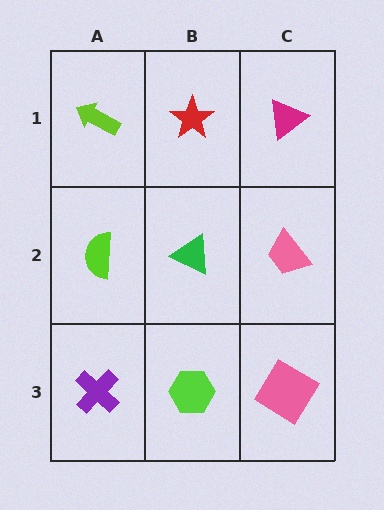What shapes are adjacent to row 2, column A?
A lime arrow (row 1, column A), a purple cross (row 3, column A), a green triangle (row 2, column B).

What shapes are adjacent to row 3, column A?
A lime semicircle (row 2, column A), a lime hexagon (row 3, column B).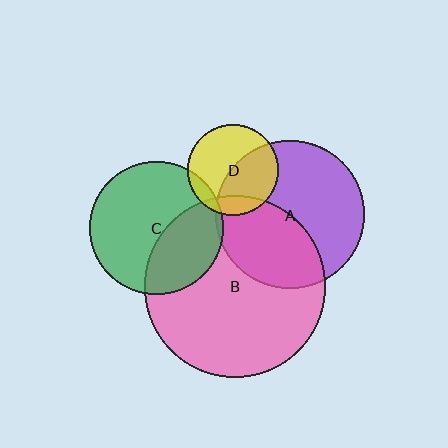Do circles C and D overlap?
Yes.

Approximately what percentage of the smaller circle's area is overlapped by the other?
Approximately 10%.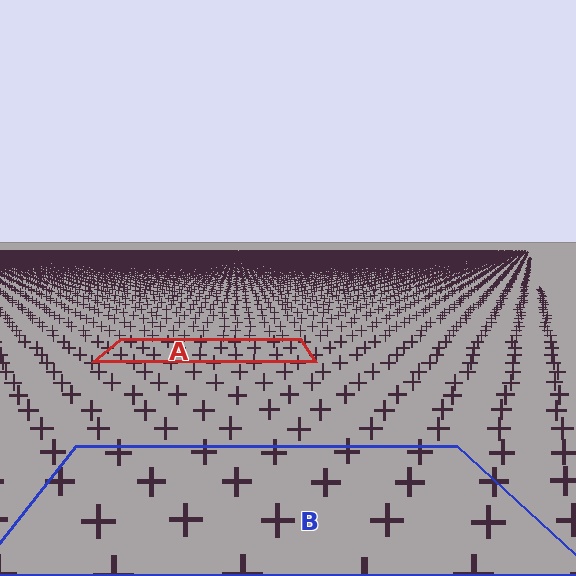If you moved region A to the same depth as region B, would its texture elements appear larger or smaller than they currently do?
They would appear larger. At a closer depth, the same texture elements are projected at a bigger on-screen size.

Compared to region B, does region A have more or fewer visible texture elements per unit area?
Region A has more texture elements per unit area — they are packed more densely because it is farther away.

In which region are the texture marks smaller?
The texture marks are smaller in region A, because it is farther away.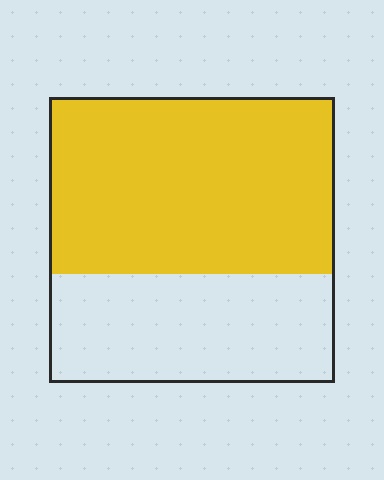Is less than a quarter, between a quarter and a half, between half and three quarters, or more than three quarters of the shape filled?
Between half and three quarters.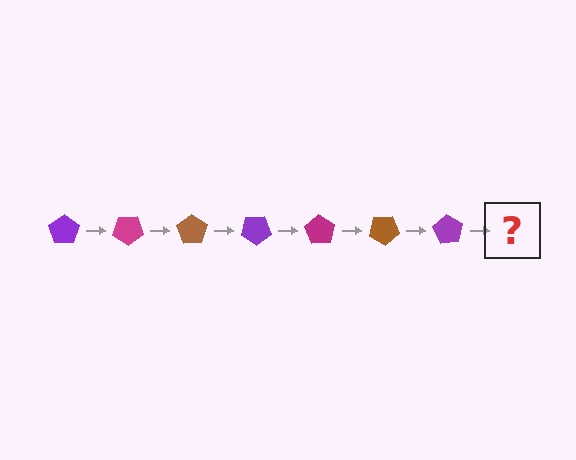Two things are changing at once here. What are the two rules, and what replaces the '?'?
The two rules are that it rotates 35 degrees each step and the color cycles through purple, magenta, and brown. The '?' should be a magenta pentagon, rotated 245 degrees from the start.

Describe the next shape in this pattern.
It should be a magenta pentagon, rotated 245 degrees from the start.